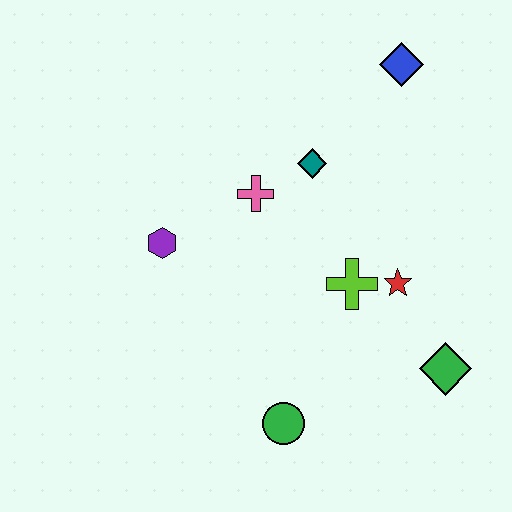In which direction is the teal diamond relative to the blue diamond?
The teal diamond is below the blue diamond.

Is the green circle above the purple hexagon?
No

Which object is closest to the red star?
The lime cross is closest to the red star.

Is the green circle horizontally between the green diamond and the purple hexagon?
Yes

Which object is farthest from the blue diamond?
The green circle is farthest from the blue diamond.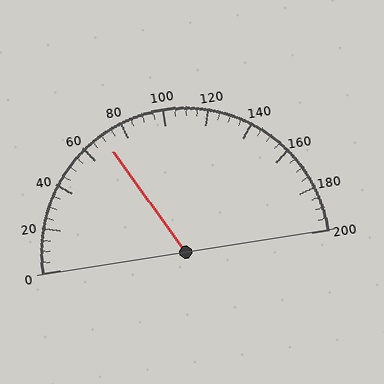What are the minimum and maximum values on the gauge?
The gauge ranges from 0 to 200.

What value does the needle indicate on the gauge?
The needle indicates approximately 70.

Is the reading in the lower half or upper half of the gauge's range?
The reading is in the lower half of the range (0 to 200).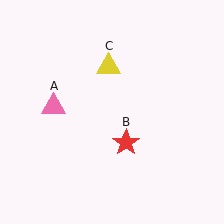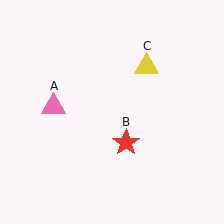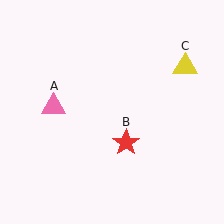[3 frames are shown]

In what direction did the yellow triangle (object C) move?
The yellow triangle (object C) moved right.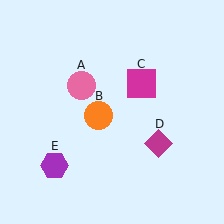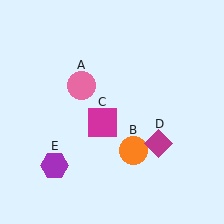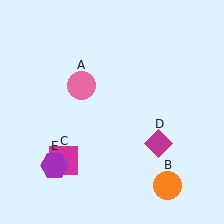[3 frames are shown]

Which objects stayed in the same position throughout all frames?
Pink circle (object A) and magenta diamond (object D) and purple hexagon (object E) remained stationary.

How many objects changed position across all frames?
2 objects changed position: orange circle (object B), magenta square (object C).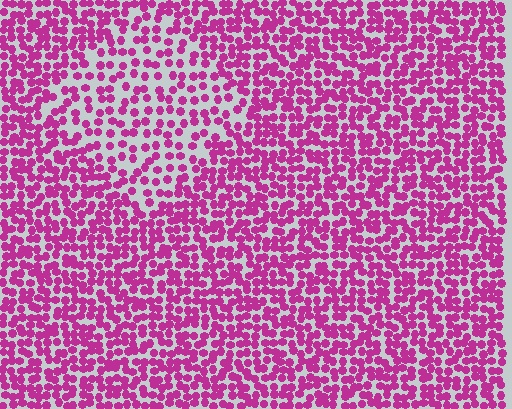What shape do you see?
I see a diamond.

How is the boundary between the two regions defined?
The boundary is defined by a change in element density (approximately 1.8x ratio). All elements are the same color, size, and shape.